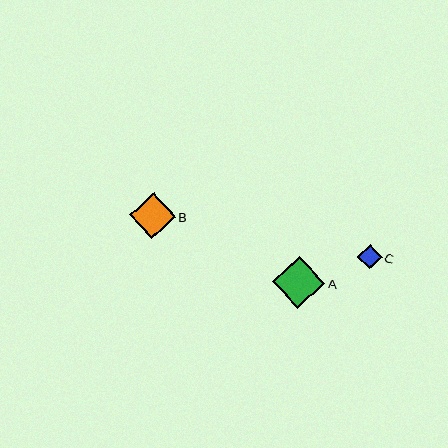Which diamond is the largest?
Diamond A is the largest with a size of approximately 52 pixels.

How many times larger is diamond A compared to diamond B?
Diamond A is approximately 1.1 times the size of diamond B.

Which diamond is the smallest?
Diamond C is the smallest with a size of approximately 24 pixels.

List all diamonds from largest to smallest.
From largest to smallest: A, B, C.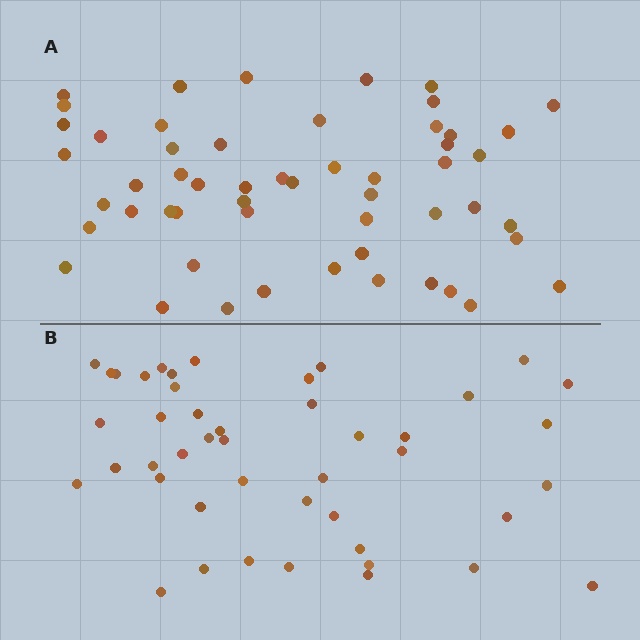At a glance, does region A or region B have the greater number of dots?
Region A (the top region) has more dots.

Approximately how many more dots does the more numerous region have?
Region A has roughly 8 or so more dots than region B.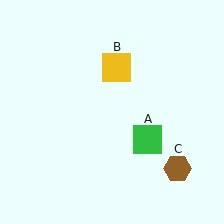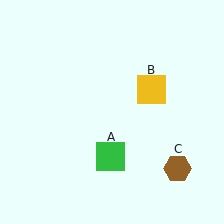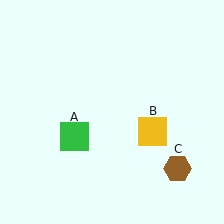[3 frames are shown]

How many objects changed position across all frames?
2 objects changed position: green square (object A), yellow square (object B).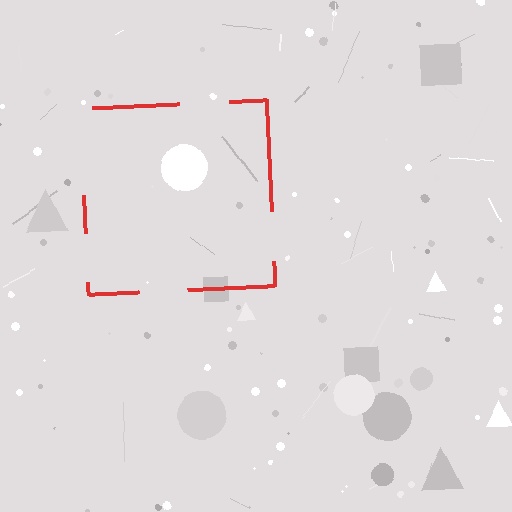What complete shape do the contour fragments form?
The contour fragments form a square.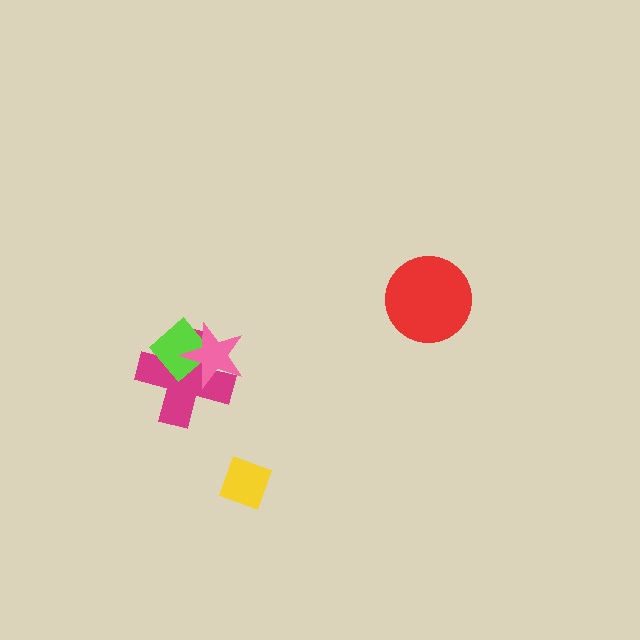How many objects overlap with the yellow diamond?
0 objects overlap with the yellow diamond.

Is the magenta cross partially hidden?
Yes, it is partially covered by another shape.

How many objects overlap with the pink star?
2 objects overlap with the pink star.